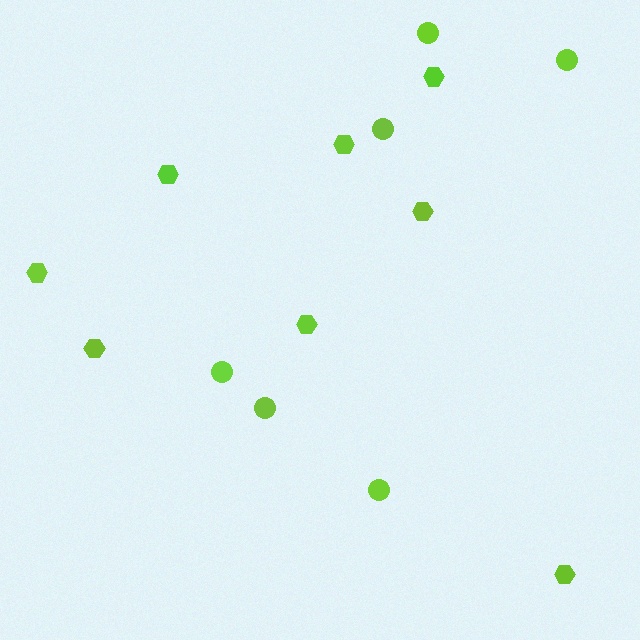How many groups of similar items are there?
There are 2 groups: one group of hexagons (8) and one group of circles (6).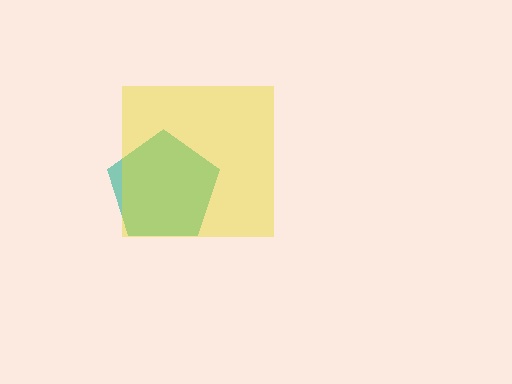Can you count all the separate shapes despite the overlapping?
Yes, there are 2 separate shapes.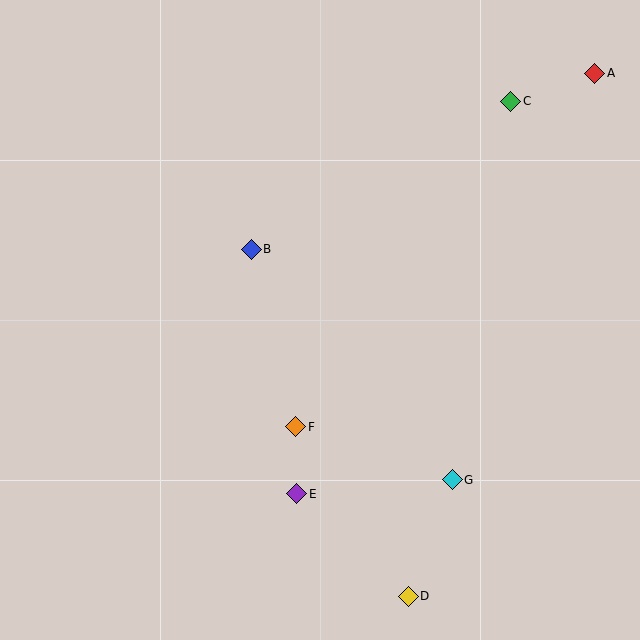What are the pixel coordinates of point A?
Point A is at (595, 73).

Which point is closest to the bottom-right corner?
Point D is closest to the bottom-right corner.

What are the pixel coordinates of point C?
Point C is at (511, 101).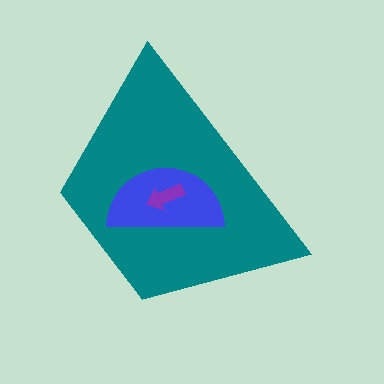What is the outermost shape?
The teal trapezoid.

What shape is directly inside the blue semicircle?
The purple arrow.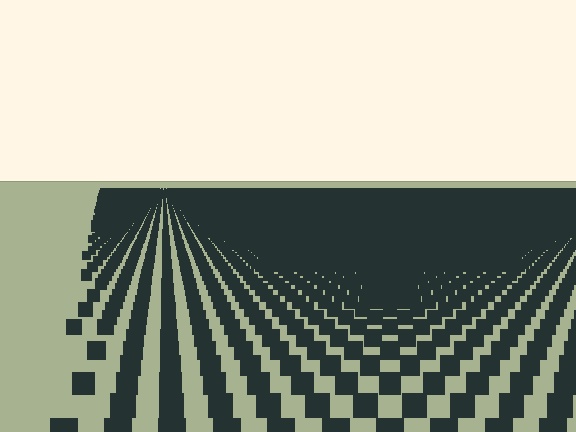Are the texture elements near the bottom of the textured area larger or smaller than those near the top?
Larger. Near the bottom, elements are closer to the viewer and appear at a bigger on-screen size.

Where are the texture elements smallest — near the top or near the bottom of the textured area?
Near the top.